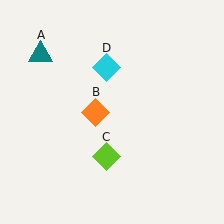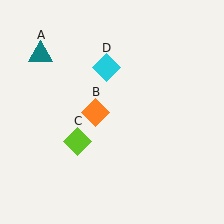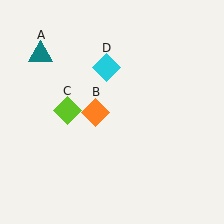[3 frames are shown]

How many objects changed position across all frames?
1 object changed position: lime diamond (object C).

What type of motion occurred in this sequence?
The lime diamond (object C) rotated clockwise around the center of the scene.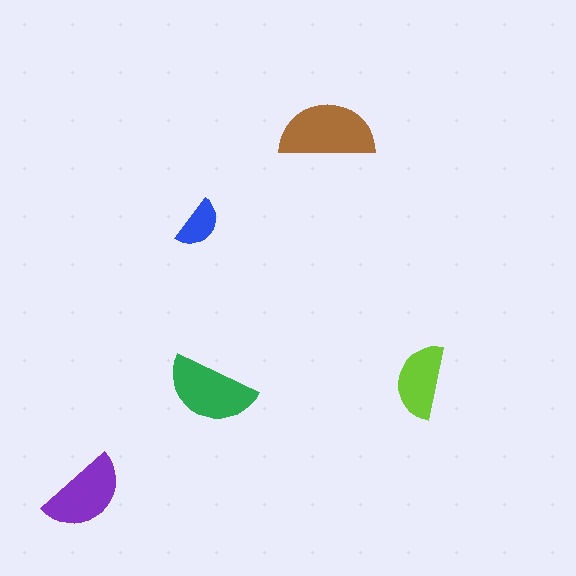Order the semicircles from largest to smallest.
the brown one, the green one, the purple one, the lime one, the blue one.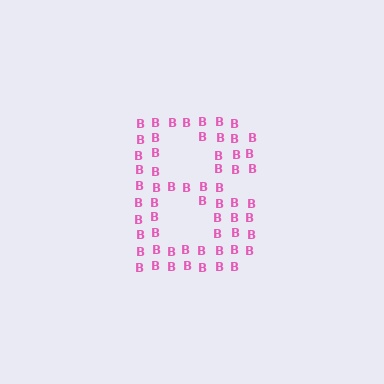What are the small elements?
The small elements are letter B's.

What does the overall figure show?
The overall figure shows the letter B.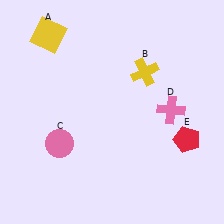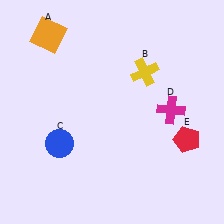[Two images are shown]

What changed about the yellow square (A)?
In Image 1, A is yellow. In Image 2, it changed to orange.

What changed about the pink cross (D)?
In Image 1, D is pink. In Image 2, it changed to magenta.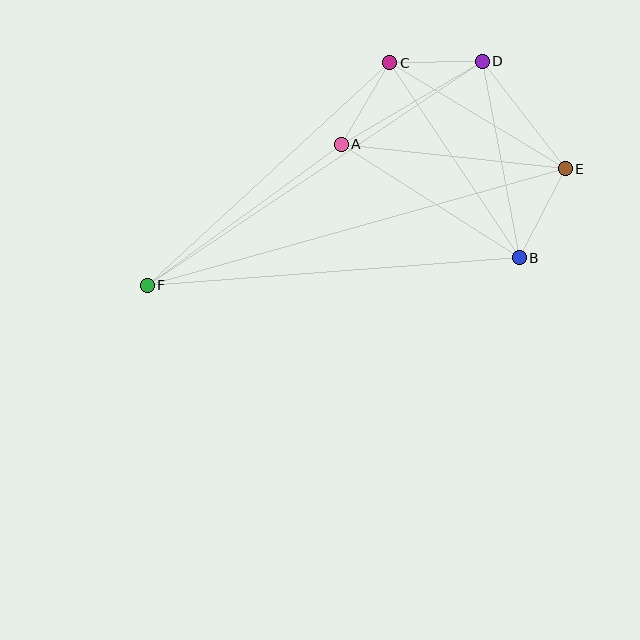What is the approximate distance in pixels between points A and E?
The distance between A and E is approximately 225 pixels.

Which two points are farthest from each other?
Points E and F are farthest from each other.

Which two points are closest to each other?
Points C and D are closest to each other.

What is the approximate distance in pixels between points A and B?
The distance between A and B is approximately 211 pixels.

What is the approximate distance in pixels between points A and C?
The distance between A and C is approximately 95 pixels.